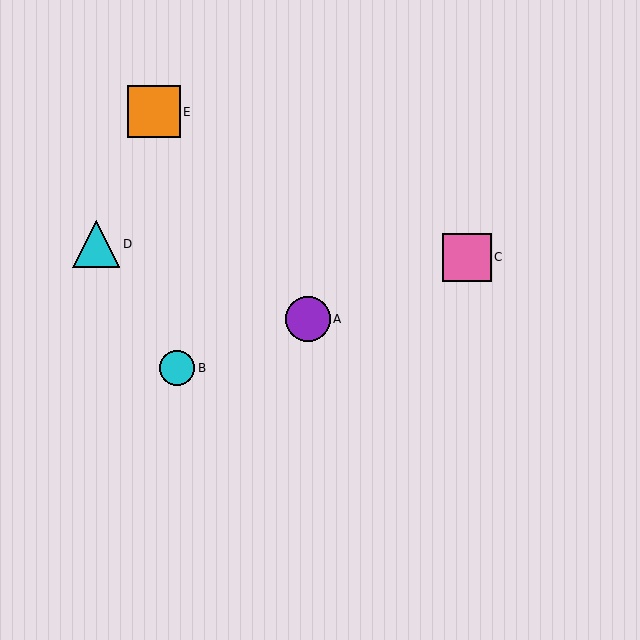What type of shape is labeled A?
Shape A is a purple circle.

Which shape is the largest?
The orange square (labeled E) is the largest.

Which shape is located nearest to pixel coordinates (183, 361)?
The cyan circle (labeled B) at (177, 368) is nearest to that location.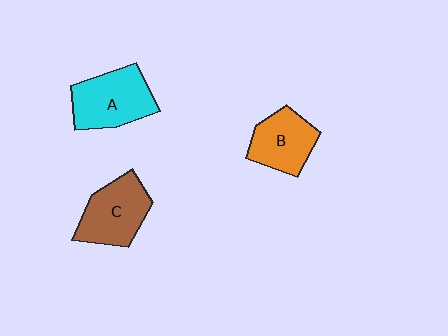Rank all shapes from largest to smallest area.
From largest to smallest: A (cyan), C (brown), B (orange).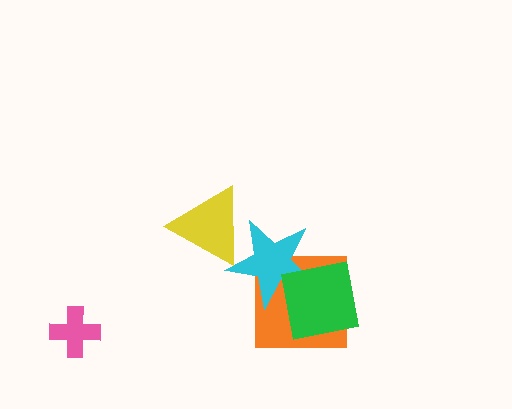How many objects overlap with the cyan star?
3 objects overlap with the cyan star.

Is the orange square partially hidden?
Yes, it is partially covered by another shape.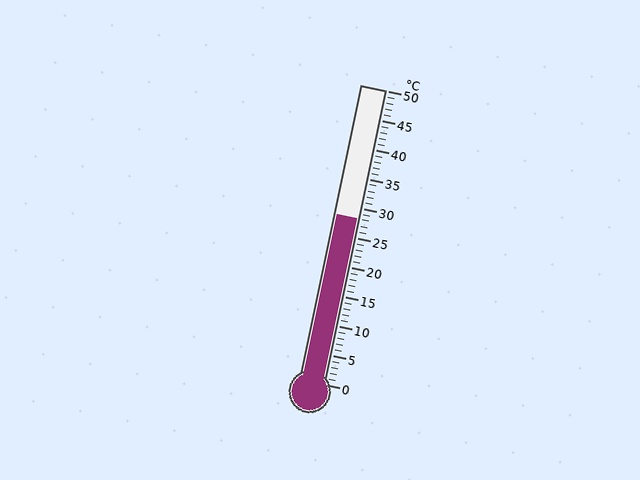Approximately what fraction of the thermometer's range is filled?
The thermometer is filled to approximately 55% of its range.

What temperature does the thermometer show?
The thermometer shows approximately 28°C.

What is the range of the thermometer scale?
The thermometer scale ranges from 0°C to 50°C.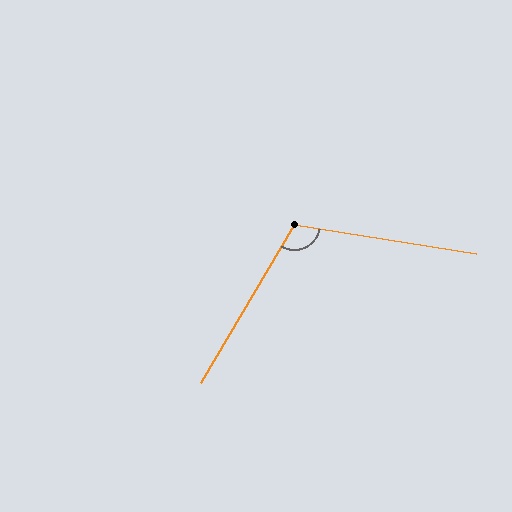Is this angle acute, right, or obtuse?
It is obtuse.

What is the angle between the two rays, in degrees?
Approximately 111 degrees.